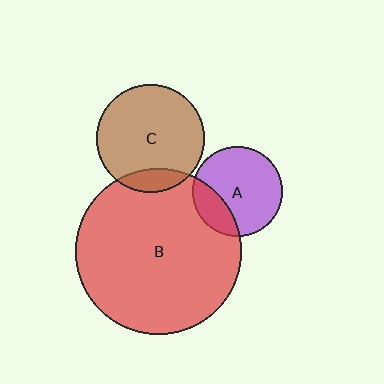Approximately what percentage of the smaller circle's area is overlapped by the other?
Approximately 15%.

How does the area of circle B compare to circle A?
Approximately 3.4 times.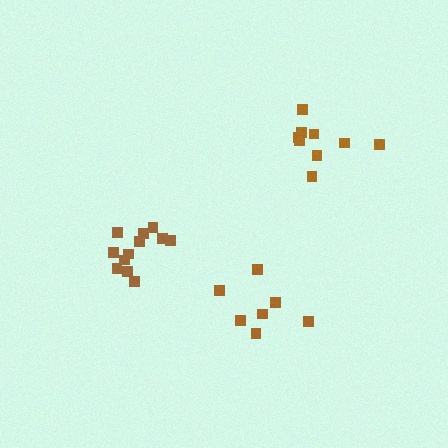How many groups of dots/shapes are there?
There are 3 groups.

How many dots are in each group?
Group 1: 10 dots, Group 2: 7 dots, Group 3: 12 dots (29 total).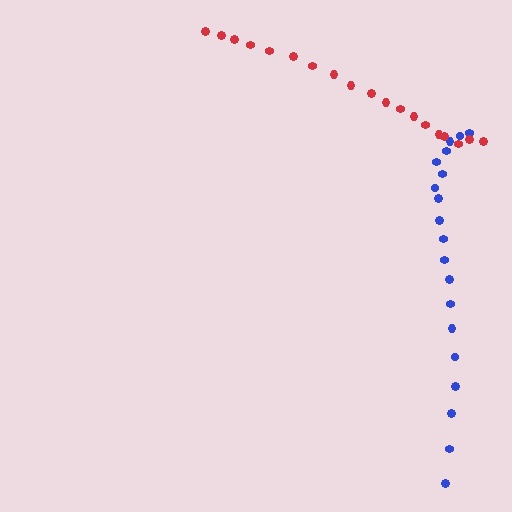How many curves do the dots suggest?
There are 2 distinct paths.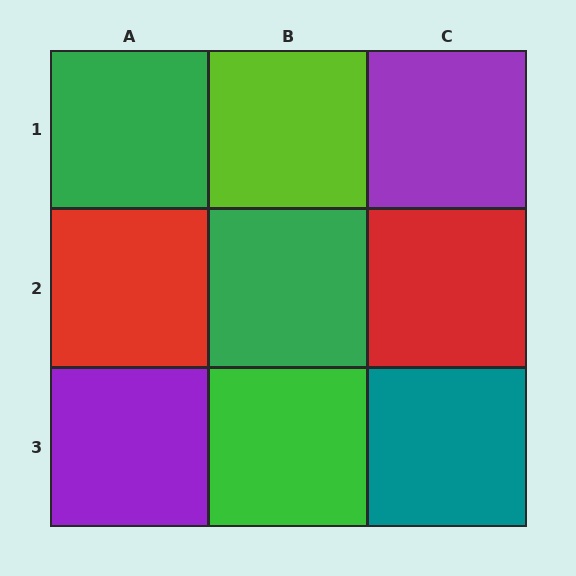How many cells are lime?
1 cell is lime.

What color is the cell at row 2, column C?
Red.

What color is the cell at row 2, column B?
Green.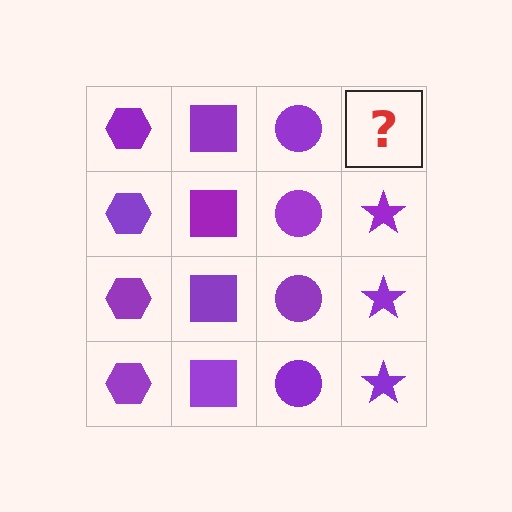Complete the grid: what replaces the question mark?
The question mark should be replaced with a purple star.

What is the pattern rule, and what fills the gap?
The rule is that each column has a consistent shape. The gap should be filled with a purple star.